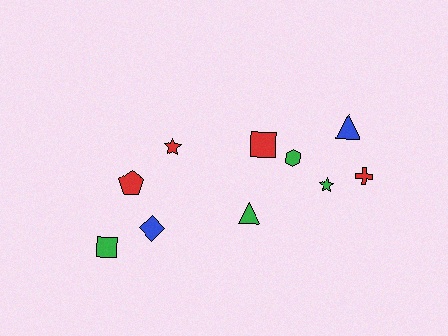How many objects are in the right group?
There are 6 objects.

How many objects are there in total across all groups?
There are 10 objects.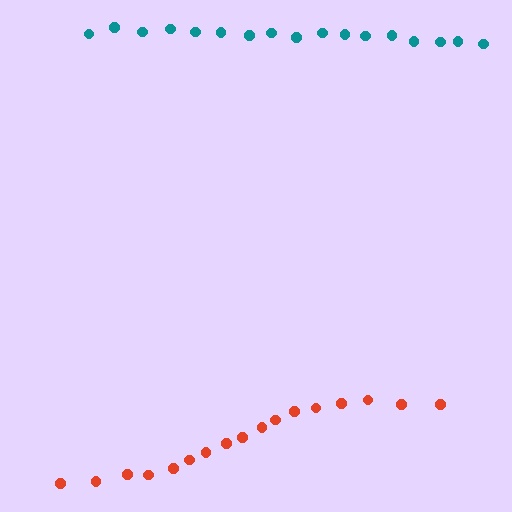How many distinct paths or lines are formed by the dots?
There are 2 distinct paths.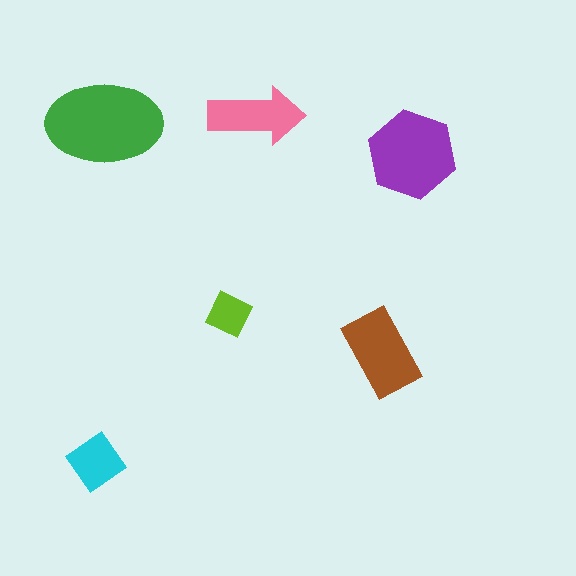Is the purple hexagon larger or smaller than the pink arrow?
Larger.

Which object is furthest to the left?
The cyan diamond is leftmost.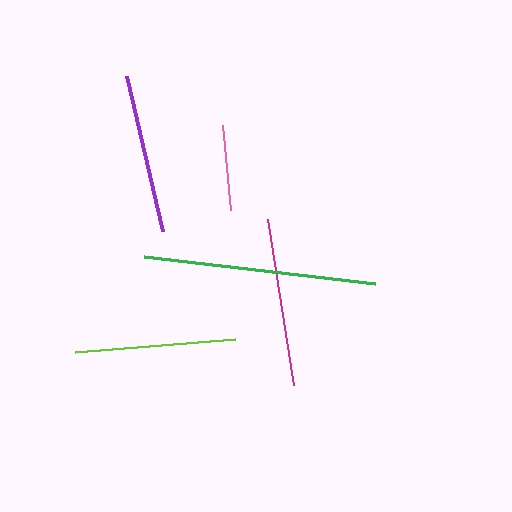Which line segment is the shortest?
The pink line is the shortest at approximately 85 pixels.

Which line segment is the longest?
The green line is the longest at approximately 233 pixels.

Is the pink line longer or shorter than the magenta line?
The magenta line is longer than the pink line.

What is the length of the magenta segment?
The magenta segment is approximately 168 pixels long.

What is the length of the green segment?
The green segment is approximately 233 pixels long.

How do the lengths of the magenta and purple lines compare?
The magenta and purple lines are approximately the same length.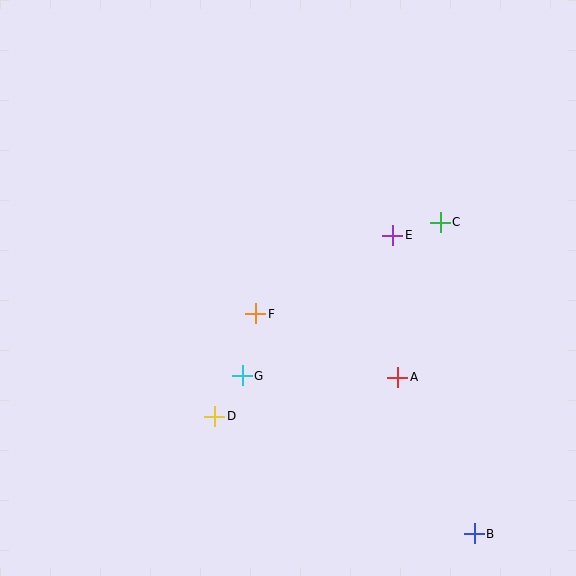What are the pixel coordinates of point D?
Point D is at (215, 416).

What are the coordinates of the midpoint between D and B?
The midpoint between D and B is at (345, 475).